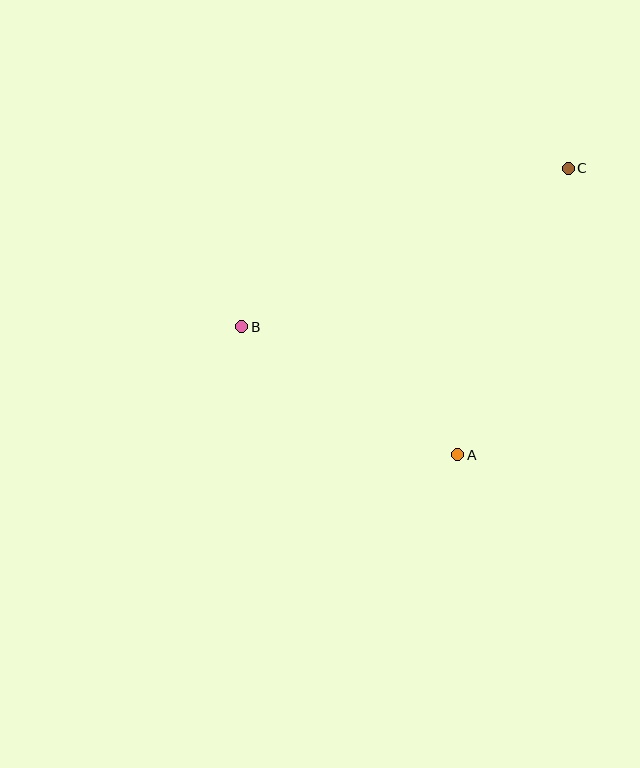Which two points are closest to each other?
Points A and B are closest to each other.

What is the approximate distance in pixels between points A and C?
The distance between A and C is approximately 307 pixels.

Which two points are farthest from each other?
Points B and C are farthest from each other.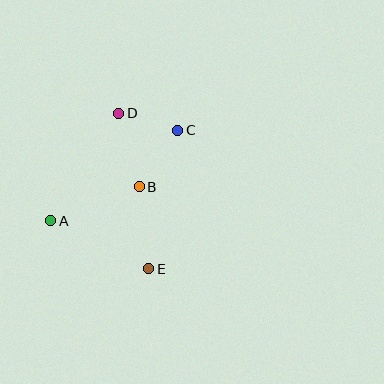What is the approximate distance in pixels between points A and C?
The distance between A and C is approximately 156 pixels.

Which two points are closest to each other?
Points C and D are closest to each other.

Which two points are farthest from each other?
Points D and E are farthest from each other.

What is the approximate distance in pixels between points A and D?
The distance between A and D is approximately 127 pixels.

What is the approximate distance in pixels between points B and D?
The distance between B and D is approximately 76 pixels.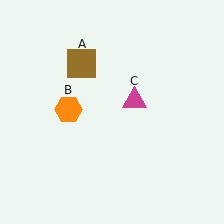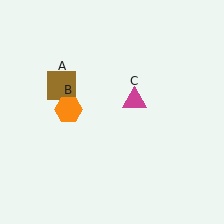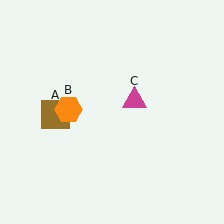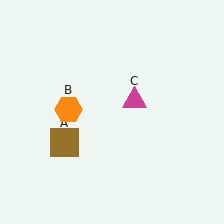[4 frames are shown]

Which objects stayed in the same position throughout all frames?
Orange hexagon (object B) and magenta triangle (object C) remained stationary.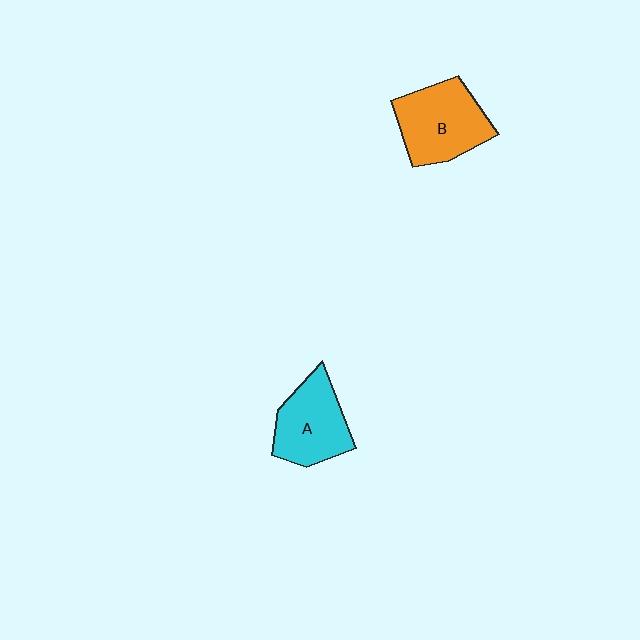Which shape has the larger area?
Shape B (orange).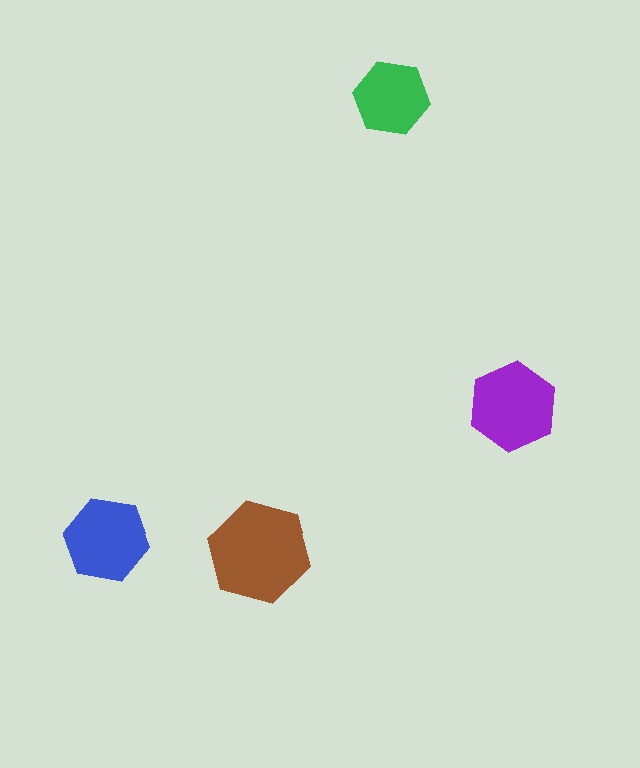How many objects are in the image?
There are 4 objects in the image.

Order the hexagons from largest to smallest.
the brown one, the purple one, the blue one, the green one.